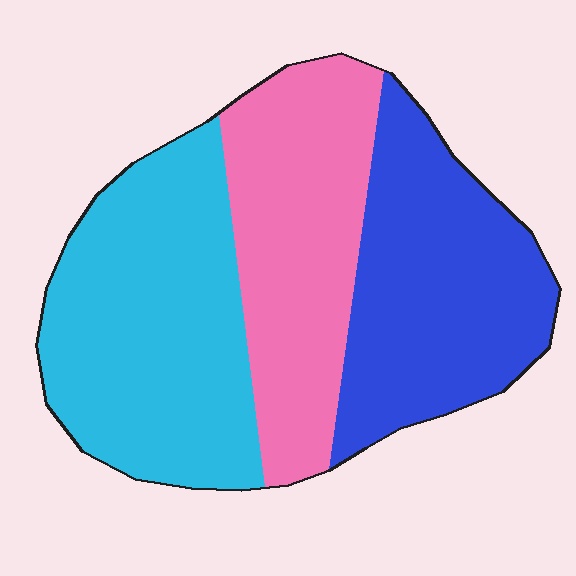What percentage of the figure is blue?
Blue takes up about one third (1/3) of the figure.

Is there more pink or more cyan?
Cyan.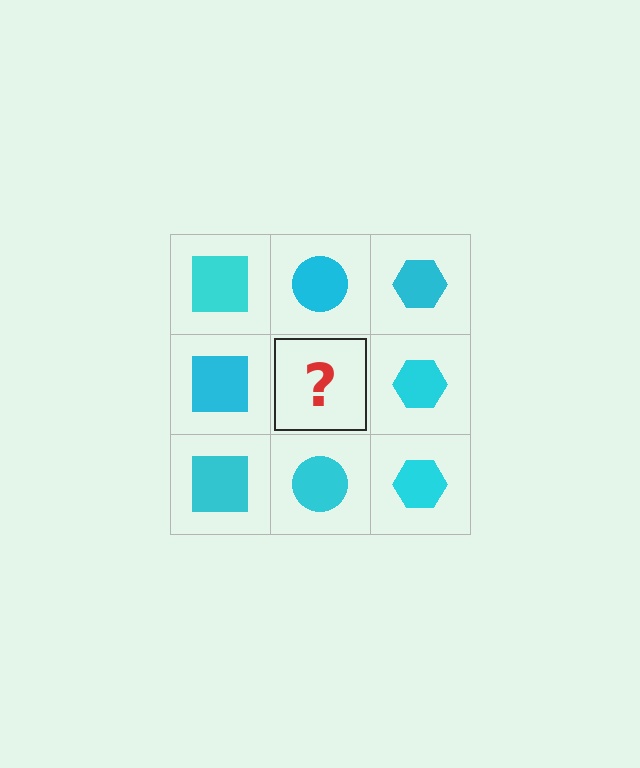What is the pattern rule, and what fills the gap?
The rule is that each column has a consistent shape. The gap should be filled with a cyan circle.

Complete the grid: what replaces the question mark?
The question mark should be replaced with a cyan circle.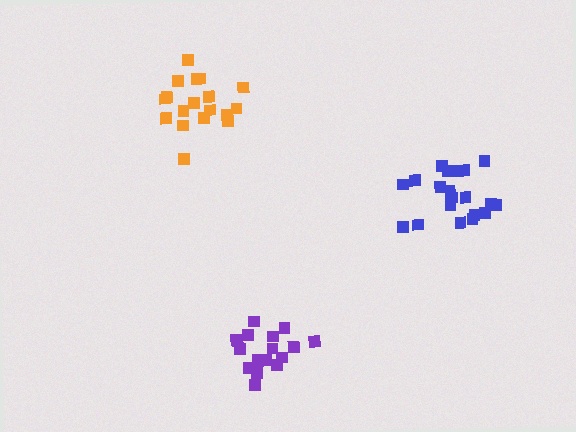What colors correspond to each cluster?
The clusters are colored: purple, orange, blue.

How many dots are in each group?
Group 1: 18 dots, Group 2: 18 dots, Group 3: 21 dots (57 total).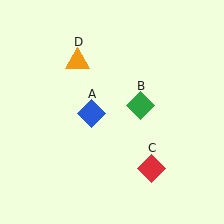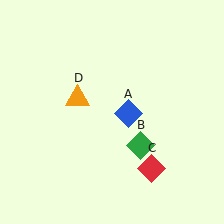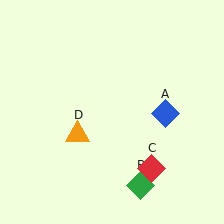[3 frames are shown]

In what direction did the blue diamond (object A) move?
The blue diamond (object A) moved right.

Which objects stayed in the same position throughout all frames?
Red diamond (object C) remained stationary.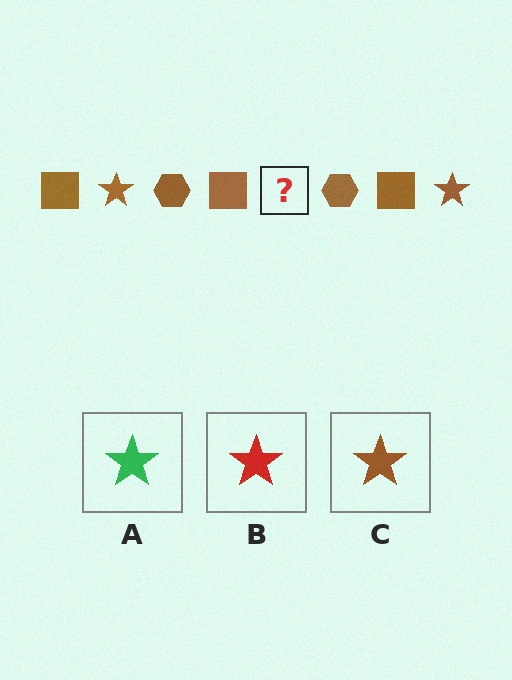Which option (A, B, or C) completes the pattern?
C.